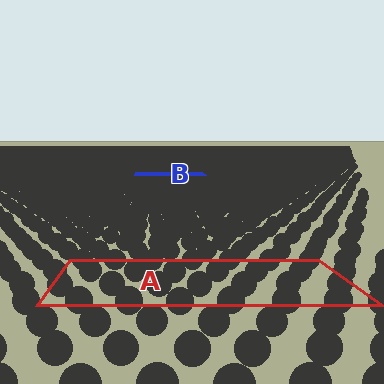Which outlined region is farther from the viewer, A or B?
Region B is farther from the viewer — the texture elements inside it appear smaller and more densely packed.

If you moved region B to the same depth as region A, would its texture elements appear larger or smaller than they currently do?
They would appear larger. At a closer depth, the same texture elements are projected at a bigger on-screen size.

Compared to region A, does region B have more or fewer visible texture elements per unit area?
Region B has more texture elements per unit area — they are packed more densely because it is farther away.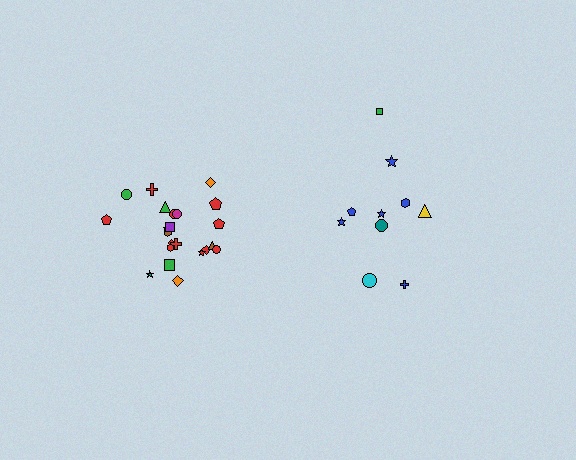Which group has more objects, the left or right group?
The left group.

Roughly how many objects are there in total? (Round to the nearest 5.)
Roughly 30 objects in total.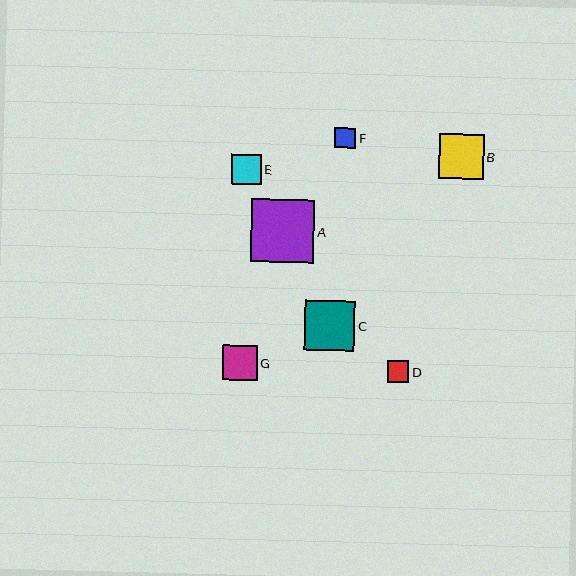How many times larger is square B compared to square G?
Square B is approximately 1.3 times the size of square G.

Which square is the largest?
Square A is the largest with a size of approximately 63 pixels.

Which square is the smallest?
Square F is the smallest with a size of approximately 21 pixels.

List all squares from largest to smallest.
From largest to smallest: A, C, B, G, E, D, F.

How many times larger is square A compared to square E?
Square A is approximately 2.1 times the size of square E.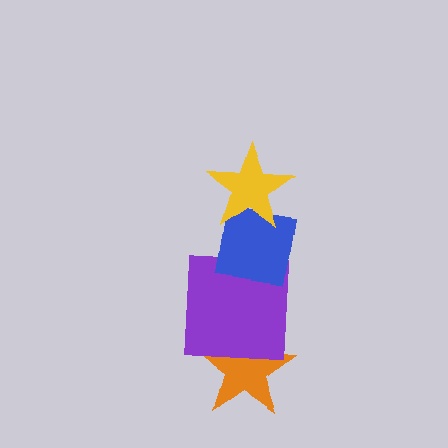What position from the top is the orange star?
The orange star is 4th from the top.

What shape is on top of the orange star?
The purple square is on top of the orange star.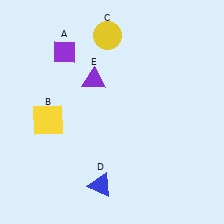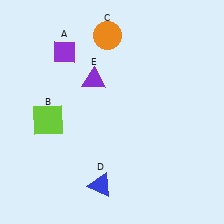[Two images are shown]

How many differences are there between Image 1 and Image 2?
There are 2 differences between the two images.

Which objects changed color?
B changed from yellow to lime. C changed from yellow to orange.